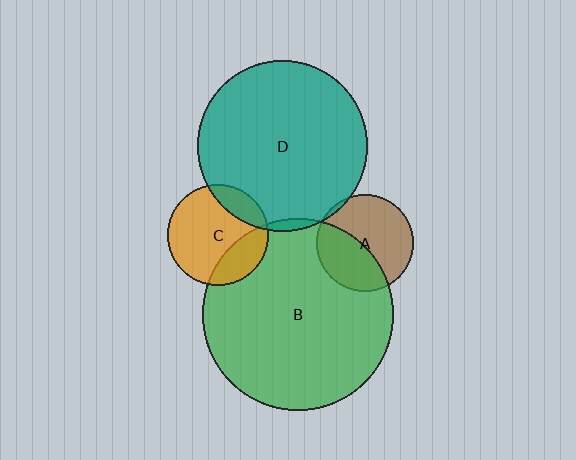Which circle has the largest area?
Circle B (green).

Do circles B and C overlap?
Yes.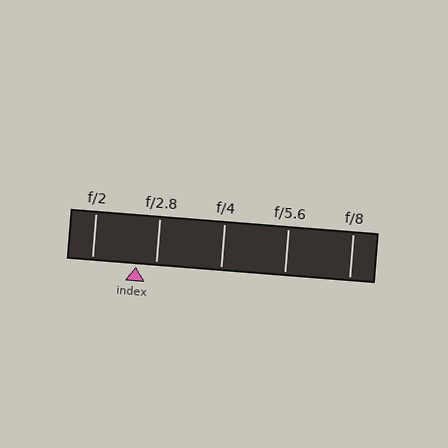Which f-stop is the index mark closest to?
The index mark is closest to f/2.8.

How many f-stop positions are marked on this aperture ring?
There are 5 f-stop positions marked.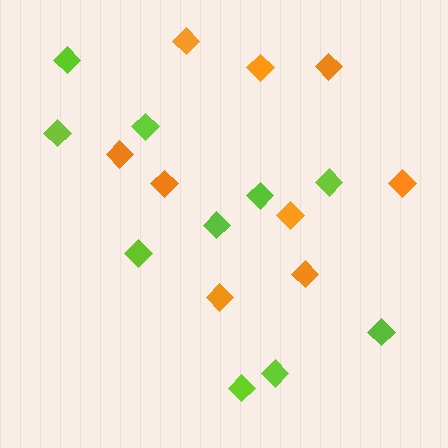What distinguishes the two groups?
There are 2 groups: one group of lime diamonds (10) and one group of orange diamonds (9).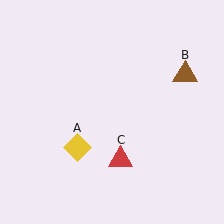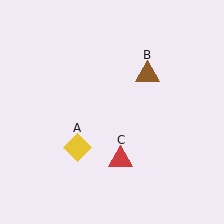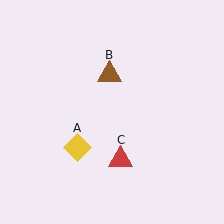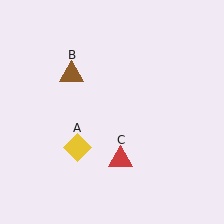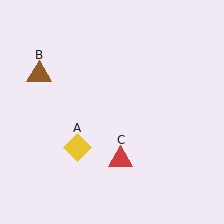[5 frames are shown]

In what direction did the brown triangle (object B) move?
The brown triangle (object B) moved left.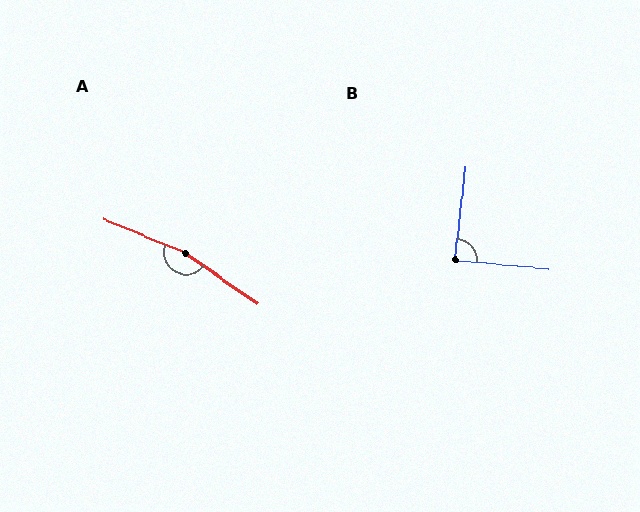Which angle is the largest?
A, at approximately 167 degrees.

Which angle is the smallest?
B, at approximately 89 degrees.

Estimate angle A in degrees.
Approximately 167 degrees.